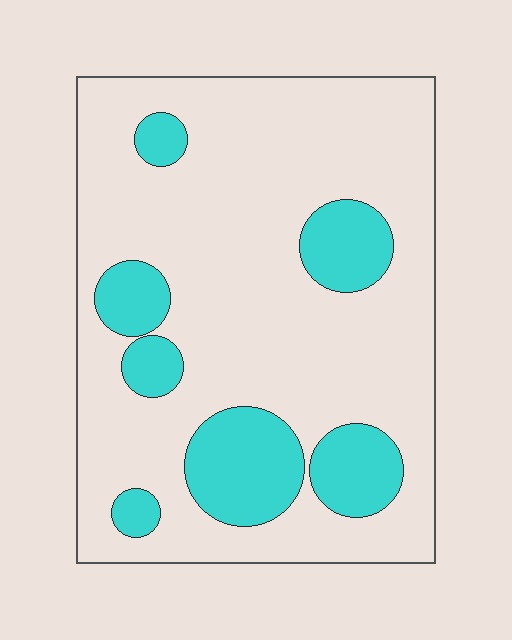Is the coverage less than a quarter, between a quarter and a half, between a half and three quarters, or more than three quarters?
Less than a quarter.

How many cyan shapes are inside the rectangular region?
7.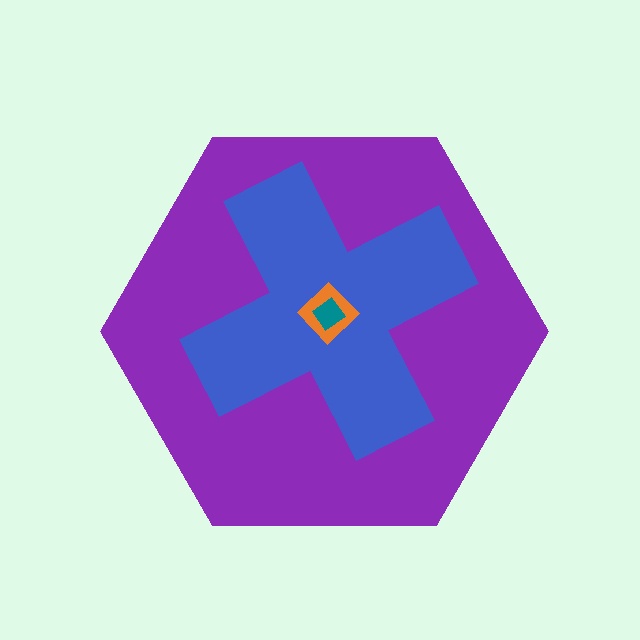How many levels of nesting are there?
4.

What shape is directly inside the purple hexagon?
The blue cross.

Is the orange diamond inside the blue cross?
Yes.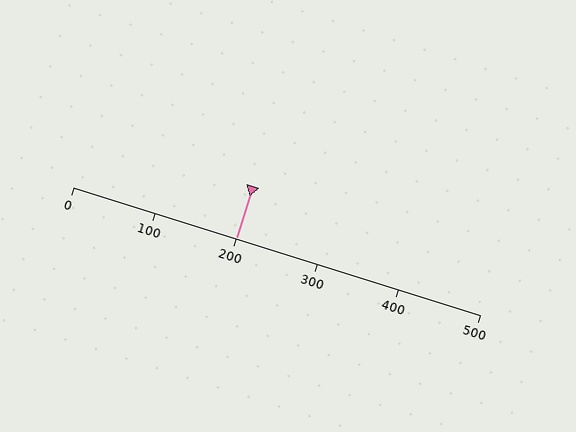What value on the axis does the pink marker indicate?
The marker indicates approximately 200.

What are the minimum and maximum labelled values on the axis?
The axis runs from 0 to 500.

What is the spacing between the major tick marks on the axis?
The major ticks are spaced 100 apart.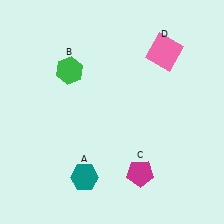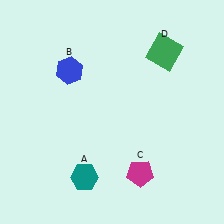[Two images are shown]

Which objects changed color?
B changed from green to blue. D changed from pink to green.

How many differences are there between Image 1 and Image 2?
There are 2 differences between the two images.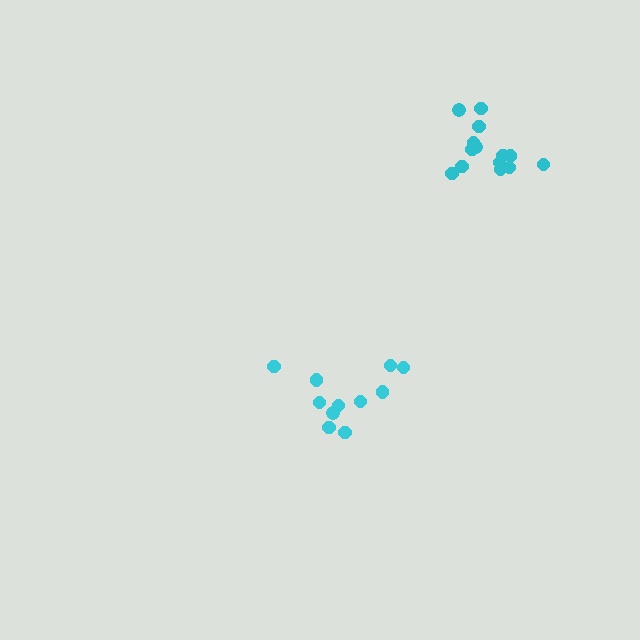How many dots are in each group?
Group 1: 11 dots, Group 2: 14 dots (25 total).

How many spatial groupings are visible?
There are 2 spatial groupings.